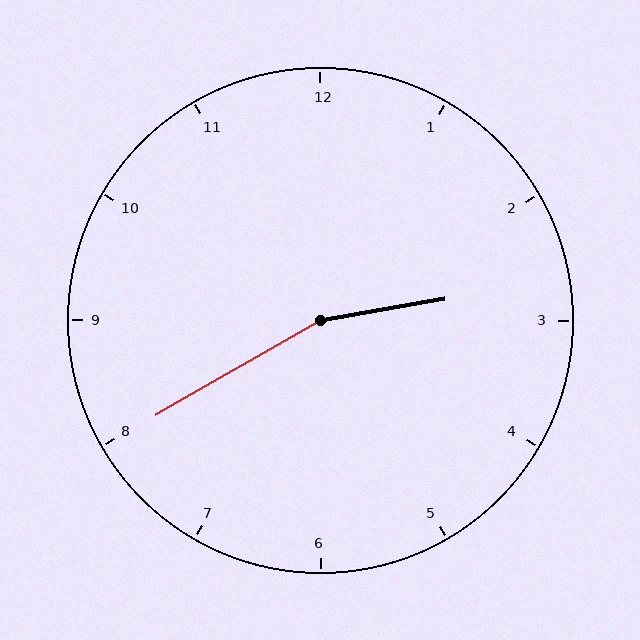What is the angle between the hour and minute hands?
Approximately 160 degrees.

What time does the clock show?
2:40.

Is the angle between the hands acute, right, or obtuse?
It is obtuse.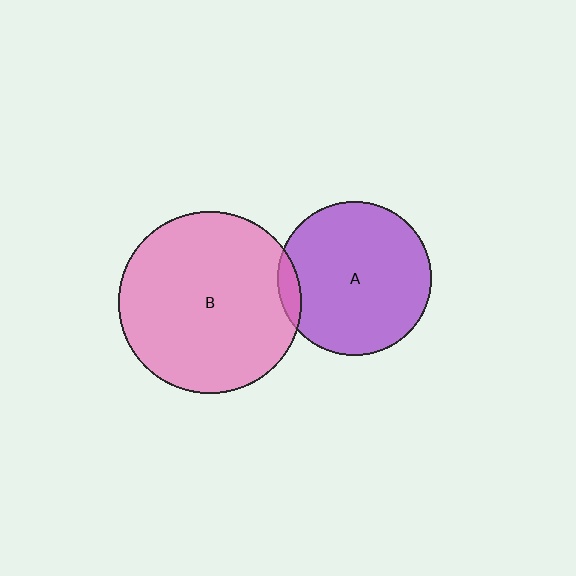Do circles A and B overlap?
Yes.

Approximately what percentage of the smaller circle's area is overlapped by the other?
Approximately 5%.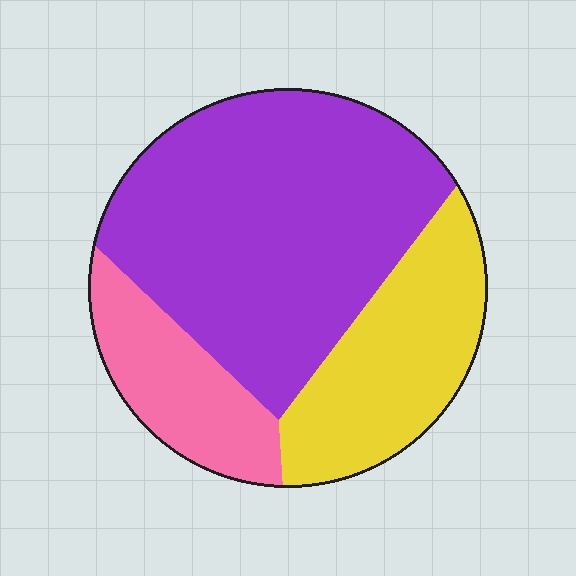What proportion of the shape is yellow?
Yellow takes up between a quarter and a half of the shape.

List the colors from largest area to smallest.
From largest to smallest: purple, yellow, pink.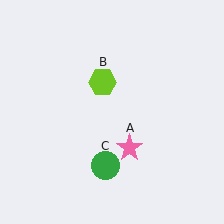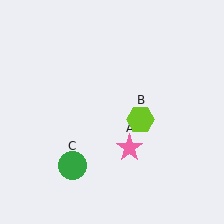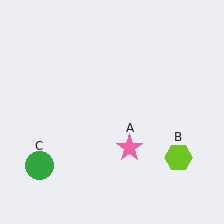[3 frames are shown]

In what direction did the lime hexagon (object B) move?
The lime hexagon (object B) moved down and to the right.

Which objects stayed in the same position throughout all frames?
Pink star (object A) remained stationary.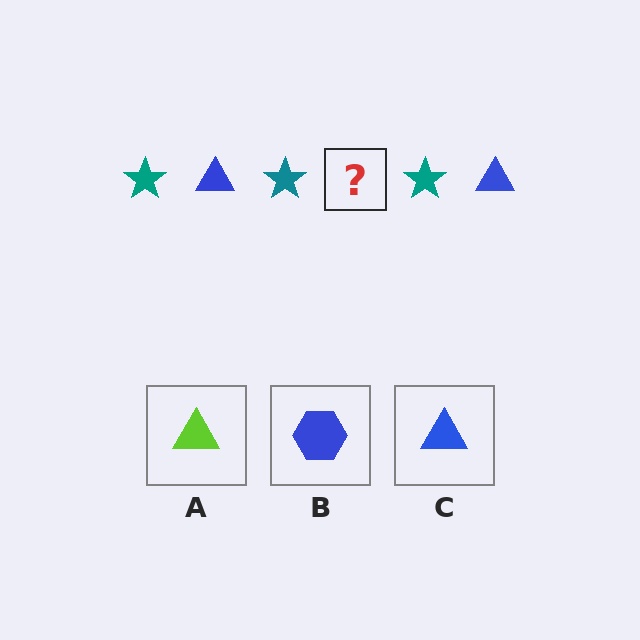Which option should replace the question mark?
Option C.